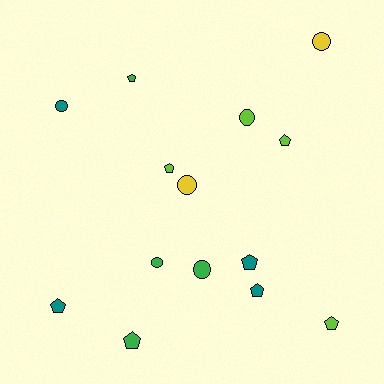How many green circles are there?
There are 2 green circles.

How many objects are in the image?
There are 14 objects.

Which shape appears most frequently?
Pentagon, with 8 objects.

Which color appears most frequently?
Lime, with 4 objects.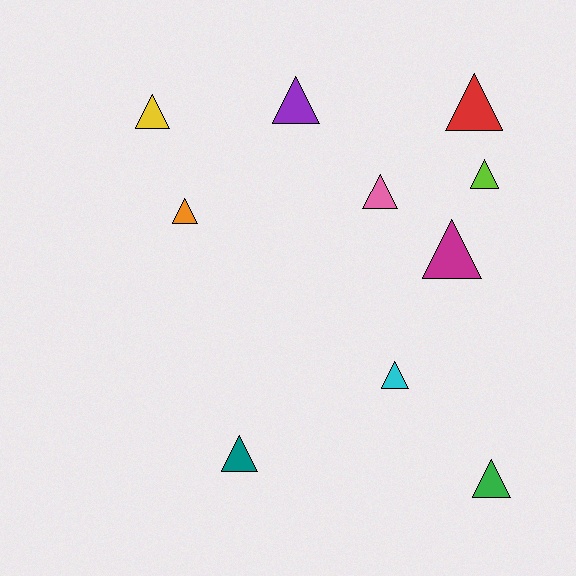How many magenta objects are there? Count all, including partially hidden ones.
There is 1 magenta object.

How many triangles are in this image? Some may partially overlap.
There are 10 triangles.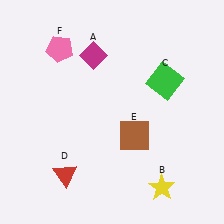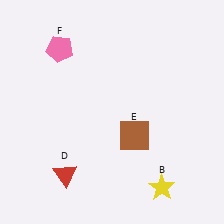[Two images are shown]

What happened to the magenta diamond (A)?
The magenta diamond (A) was removed in Image 2. It was in the top-left area of Image 1.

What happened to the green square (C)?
The green square (C) was removed in Image 2. It was in the top-right area of Image 1.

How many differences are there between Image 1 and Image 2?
There are 2 differences between the two images.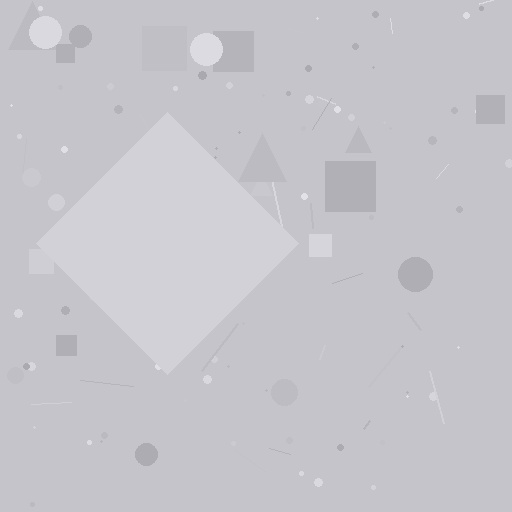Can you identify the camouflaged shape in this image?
The camouflaged shape is a diamond.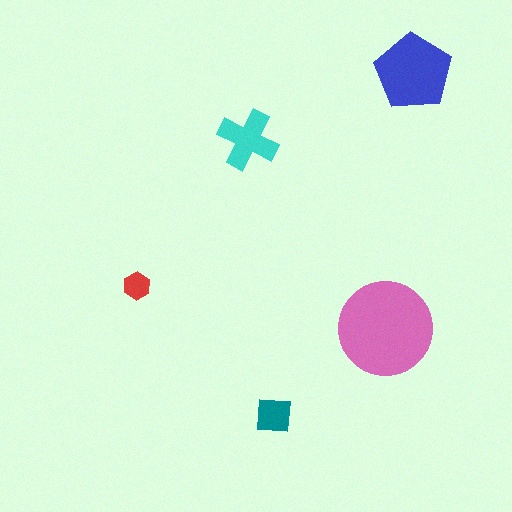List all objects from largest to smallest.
The pink circle, the blue pentagon, the cyan cross, the teal square, the red hexagon.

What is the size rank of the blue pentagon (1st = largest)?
2nd.